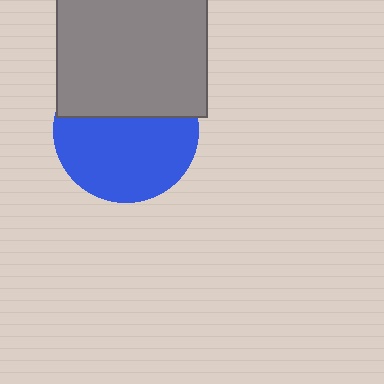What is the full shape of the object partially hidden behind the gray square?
The partially hidden object is a blue circle.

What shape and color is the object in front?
The object in front is a gray square.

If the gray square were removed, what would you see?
You would see the complete blue circle.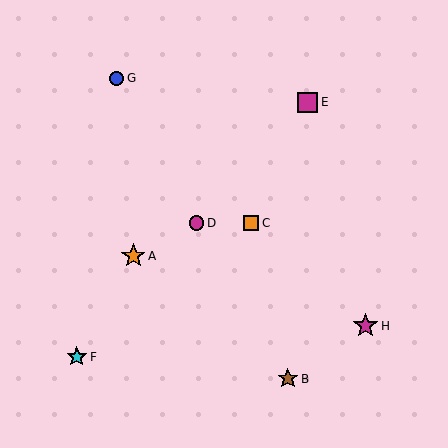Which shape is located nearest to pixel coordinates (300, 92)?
The magenta square (labeled E) at (308, 102) is nearest to that location.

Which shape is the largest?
The magenta star (labeled H) is the largest.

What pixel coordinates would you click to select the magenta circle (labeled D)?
Click at (196, 223) to select the magenta circle D.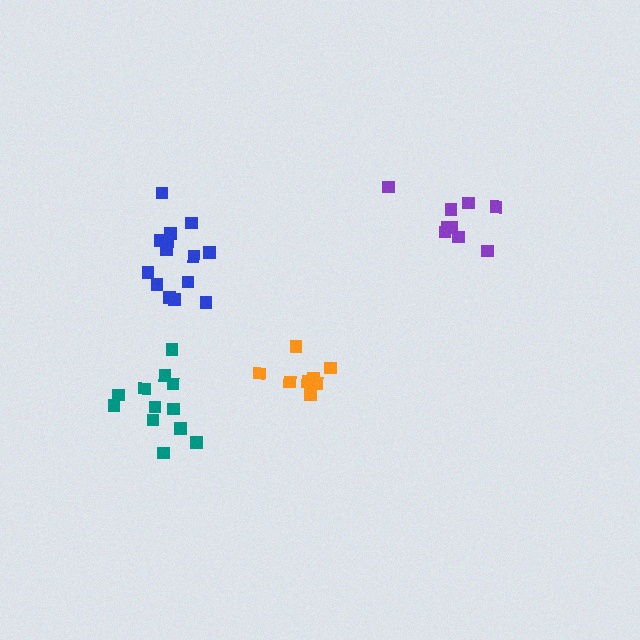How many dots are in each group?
Group 1: 14 dots, Group 2: 9 dots, Group 3: 12 dots, Group 4: 8 dots (43 total).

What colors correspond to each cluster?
The clusters are colored: blue, purple, teal, orange.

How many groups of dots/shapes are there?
There are 4 groups.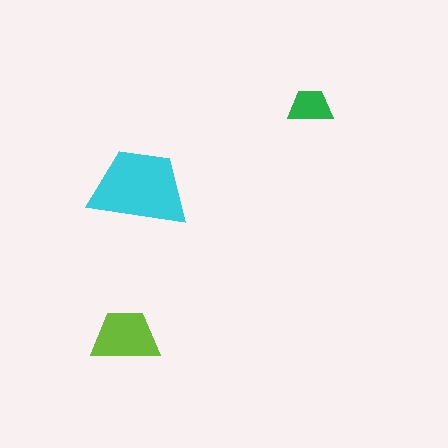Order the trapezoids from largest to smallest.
the cyan one, the lime one, the green one.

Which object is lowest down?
The lime trapezoid is bottommost.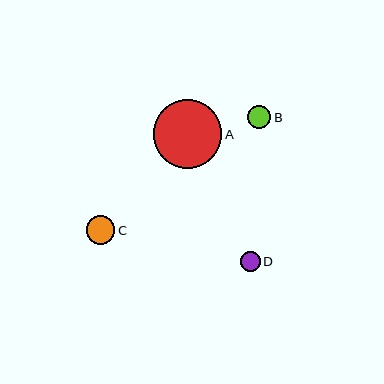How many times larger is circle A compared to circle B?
Circle A is approximately 2.9 times the size of circle B.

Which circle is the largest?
Circle A is the largest with a size of approximately 68 pixels.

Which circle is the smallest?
Circle D is the smallest with a size of approximately 20 pixels.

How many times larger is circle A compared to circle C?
Circle A is approximately 2.4 times the size of circle C.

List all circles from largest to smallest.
From largest to smallest: A, C, B, D.